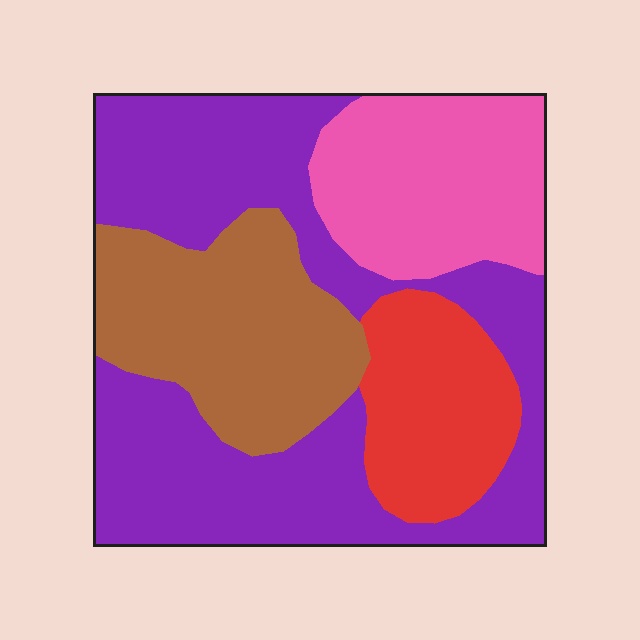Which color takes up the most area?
Purple, at roughly 45%.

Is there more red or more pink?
Pink.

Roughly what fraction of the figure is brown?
Brown covers around 20% of the figure.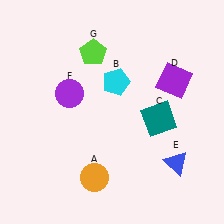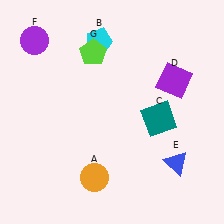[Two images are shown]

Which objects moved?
The objects that moved are: the cyan pentagon (B), the purple circle (F).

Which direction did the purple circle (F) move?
The purple circle (F) moved up.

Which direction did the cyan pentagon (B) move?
The cyan pentagon (B) moved up.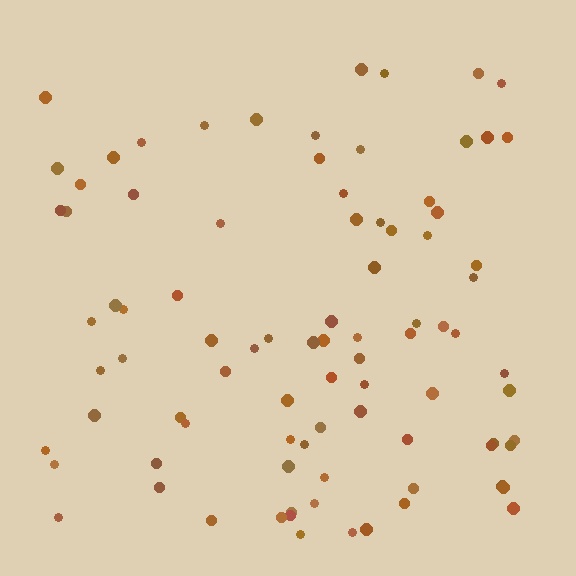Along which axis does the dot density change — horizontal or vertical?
Vertical.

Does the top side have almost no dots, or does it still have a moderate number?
Still a moderate number, just noticeably fewer than the bottom.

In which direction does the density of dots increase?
From top to bottom, with the bottom side densest.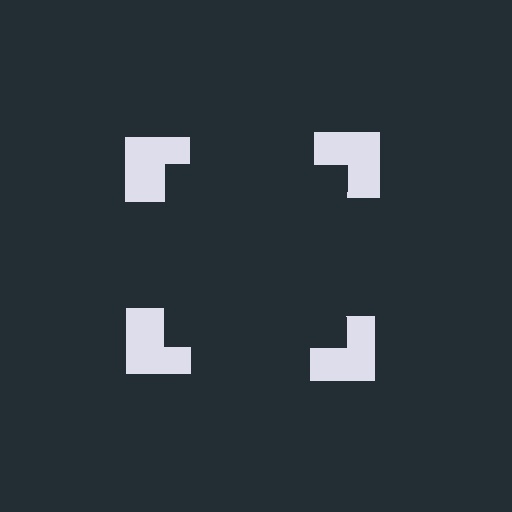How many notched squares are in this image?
There are 4 — one at each vertex of the illusory square.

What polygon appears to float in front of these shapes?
An illusory square — its edges are inferred from the aligned wedge cuts in the notched squares, not physically drawn.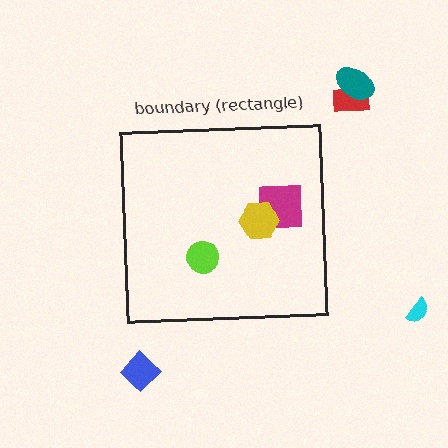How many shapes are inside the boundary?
3 inside, 4 outside.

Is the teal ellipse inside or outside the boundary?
Outside.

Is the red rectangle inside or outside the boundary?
Outside.